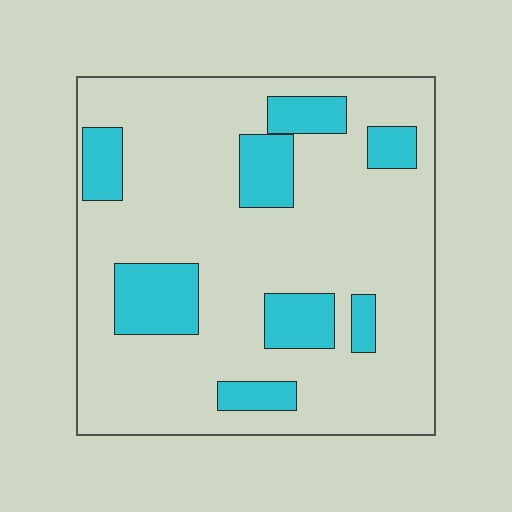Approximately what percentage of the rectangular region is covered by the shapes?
Approximately 20%.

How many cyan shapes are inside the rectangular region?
8.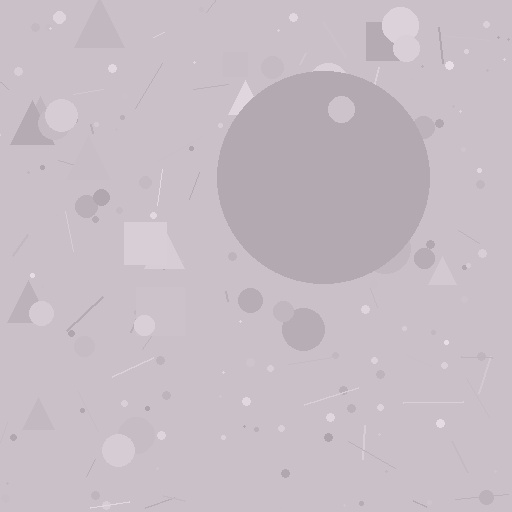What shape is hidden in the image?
A circle is hidden in the image.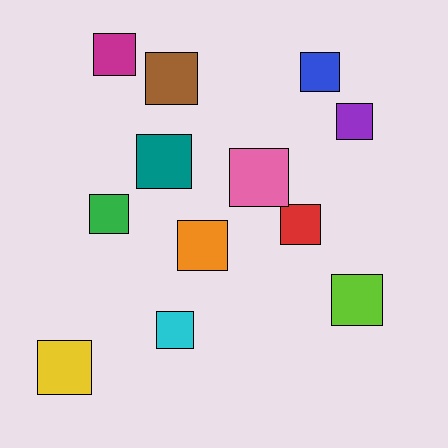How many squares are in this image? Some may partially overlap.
There are 12 squares.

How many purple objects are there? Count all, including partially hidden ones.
There is 1 purple object.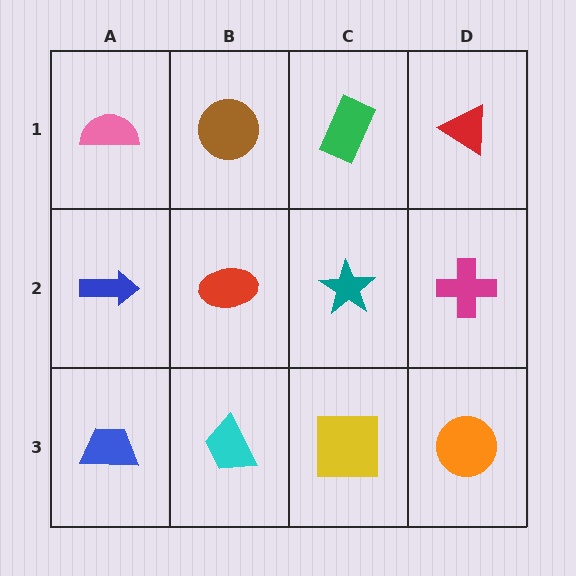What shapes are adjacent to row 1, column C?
A teal star (row 2, column C), a brown circle (row 1, column B), a red triangle (row 1, column D).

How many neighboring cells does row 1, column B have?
3.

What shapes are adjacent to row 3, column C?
A teal star (row 2, column C), a cyan trapezoid (row 3, column B), an orange circle (row 3, column D).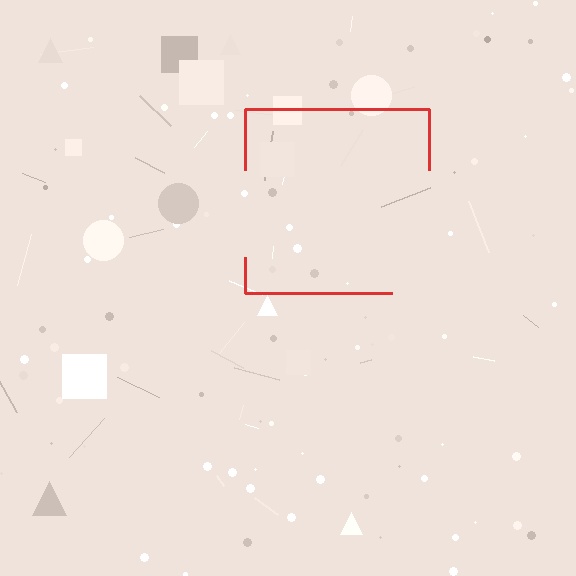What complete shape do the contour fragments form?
The contour fragments form a square.